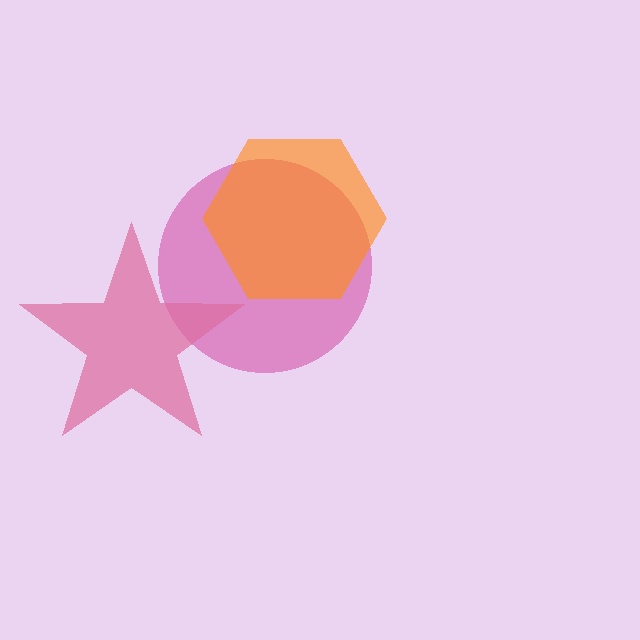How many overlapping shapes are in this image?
There are 3 overlapping shapes in the image.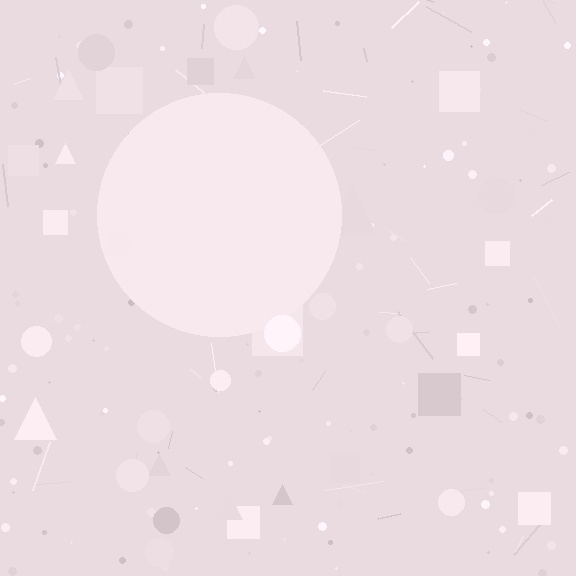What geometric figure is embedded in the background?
A circle is embedded in the background.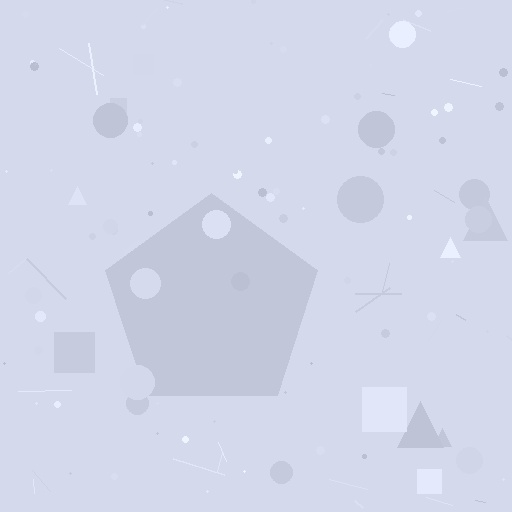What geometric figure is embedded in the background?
A pentagon is embedded in the background.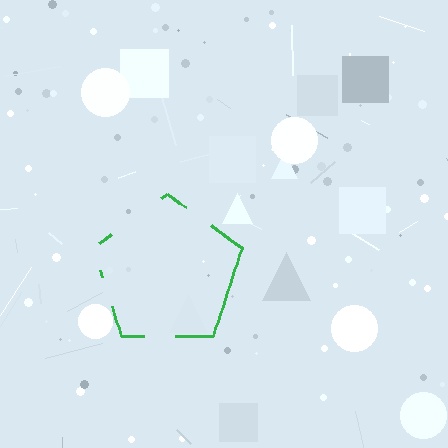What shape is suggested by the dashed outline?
The dashed outline suggests a pentagon.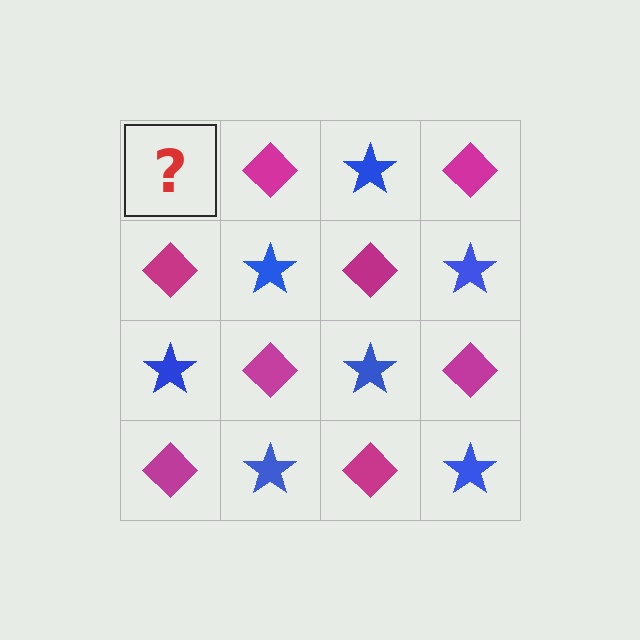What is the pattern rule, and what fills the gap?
The rule is that it alternates blue star and magenta diamond in a checkerboard pattern. The gap should be filled with a blue star.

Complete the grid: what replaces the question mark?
The question mark should be replaced with a blue star.